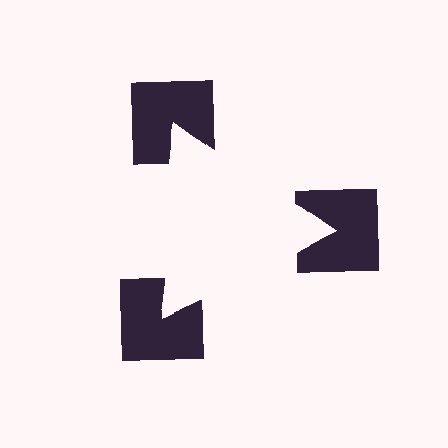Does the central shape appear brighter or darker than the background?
It typically appears slightly brighter than the background, even though no actual brightness change is drawn.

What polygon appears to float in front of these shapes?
An illusory triangle — its edges are inferred from the aligned wedge cuts in the notched squares, not physically drawn.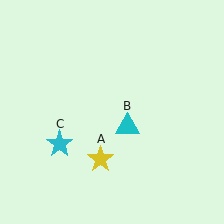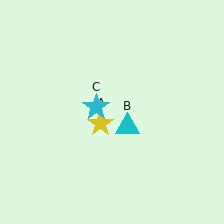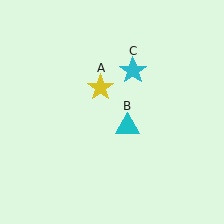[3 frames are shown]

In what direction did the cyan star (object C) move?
The cyan star (object C) moved up and to the right.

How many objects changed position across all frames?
2 objects changed position: yellow star (object A), cyan star (object C).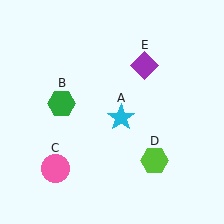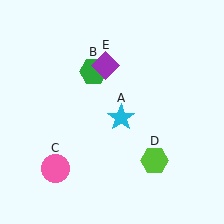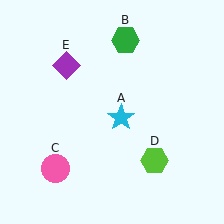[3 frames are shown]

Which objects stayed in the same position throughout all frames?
Cyan star (object A) and pink circle (object C) and lime hexagon (object D) remained stationary.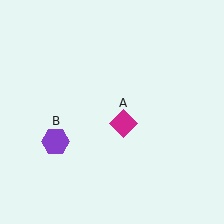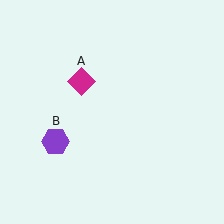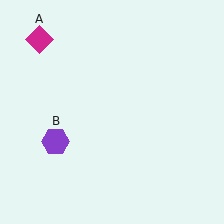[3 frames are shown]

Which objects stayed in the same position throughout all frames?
Purple hexagon (object B) remained stationary.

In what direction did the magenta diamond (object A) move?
The magenta diamond (object A) moved up and to the left.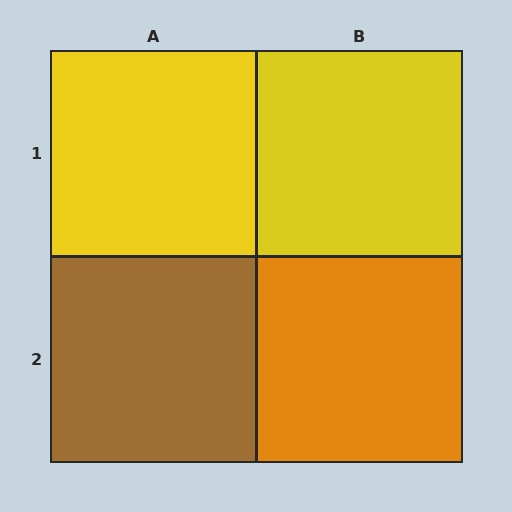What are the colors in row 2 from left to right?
Brown, orange.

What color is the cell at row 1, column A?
Yellow.